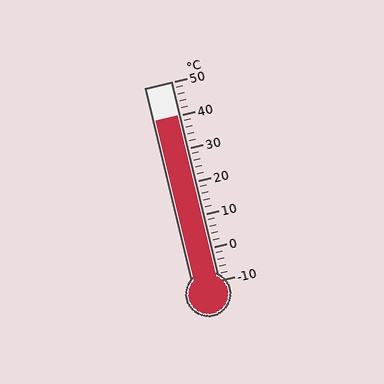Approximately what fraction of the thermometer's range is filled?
The thermometer is filled to approximately 85% of its range.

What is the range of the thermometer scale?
The thermometer scale ranges from -10°C to 50°C.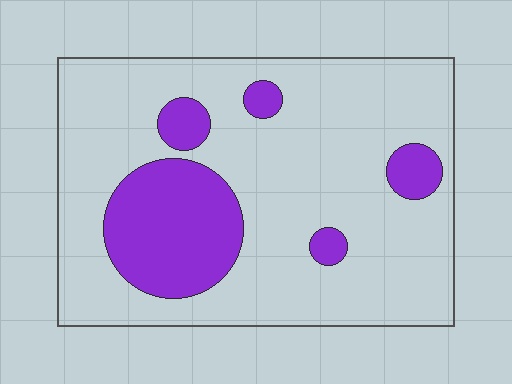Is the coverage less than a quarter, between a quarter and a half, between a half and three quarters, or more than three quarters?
Less than a quarter.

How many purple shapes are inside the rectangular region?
5.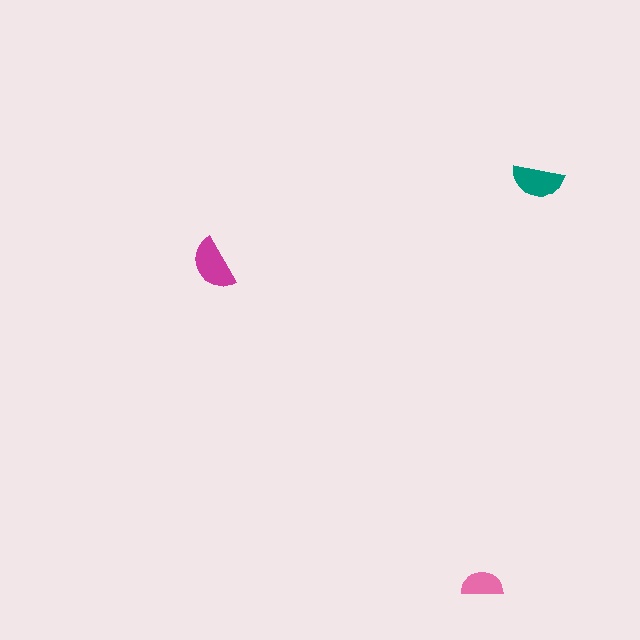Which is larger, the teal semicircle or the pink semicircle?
The teal one.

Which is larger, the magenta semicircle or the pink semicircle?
The magenta one.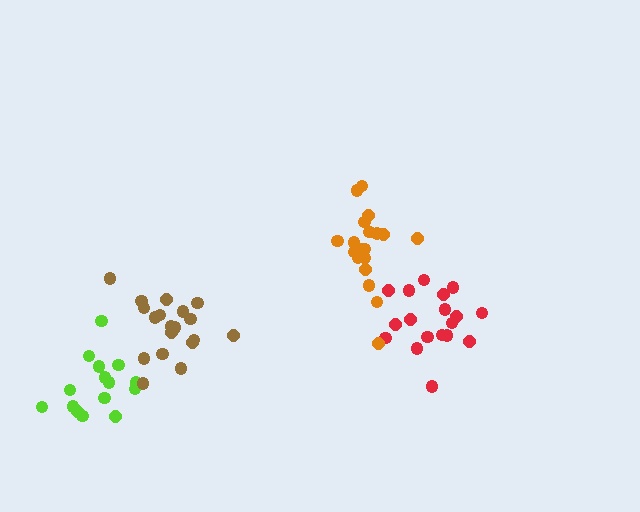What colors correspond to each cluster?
The clusters are colored: red, lime, orange, brown.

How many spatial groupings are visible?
There are 4 spatial groupings.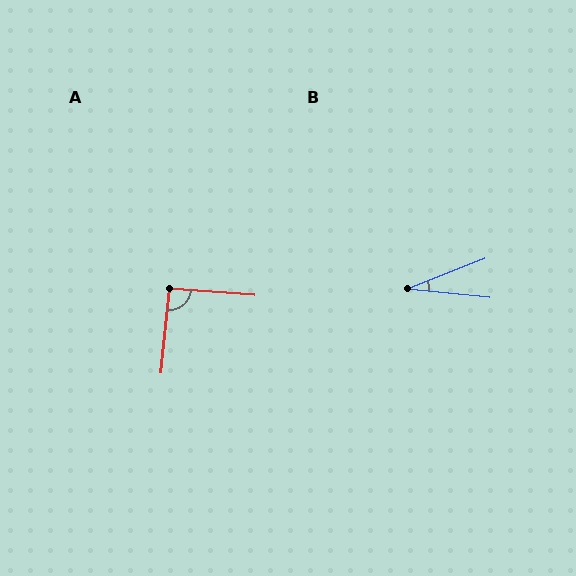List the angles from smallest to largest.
B (28°), A (92°).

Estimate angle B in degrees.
Approximately 28 degrees.